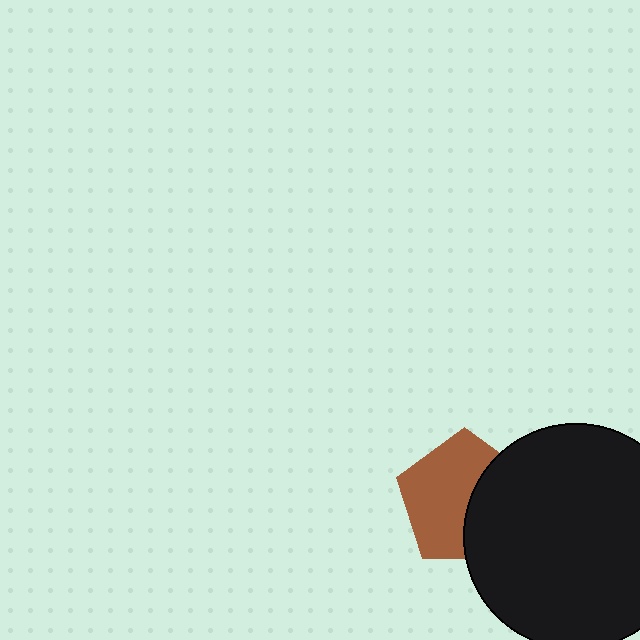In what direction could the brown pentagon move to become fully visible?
The brown pentagon could move left. That would shift it out from behind the black circle entirely.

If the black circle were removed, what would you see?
You would see the complete brown pentagon.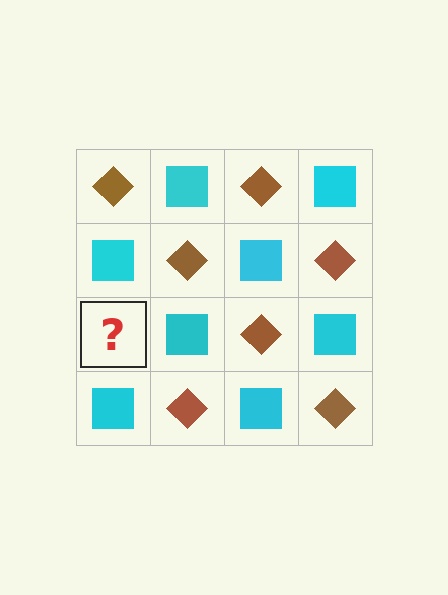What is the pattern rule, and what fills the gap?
The rule is that it alternates brown diamond and cyan square in a checkerboard pattern. The gap should be filled with a brown diamond.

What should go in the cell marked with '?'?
The missing cell should contain a brown diamond.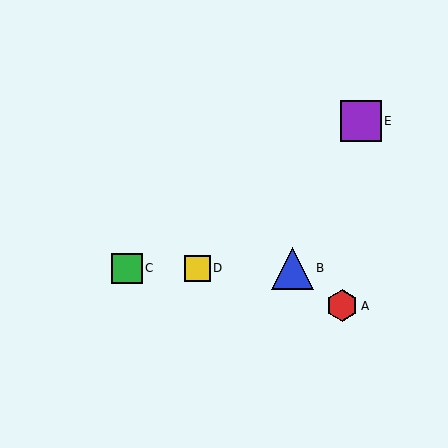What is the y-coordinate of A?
Object A is at y≈306.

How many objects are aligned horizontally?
3 objects (B, C, D) are aligned horizontally.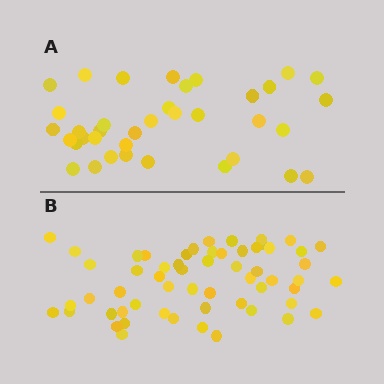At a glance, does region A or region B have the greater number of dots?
Region B (the bottom region) has more dots.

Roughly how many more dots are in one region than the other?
Region B has approximately 20 more dots than region A.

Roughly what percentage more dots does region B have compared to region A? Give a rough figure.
About 55% more.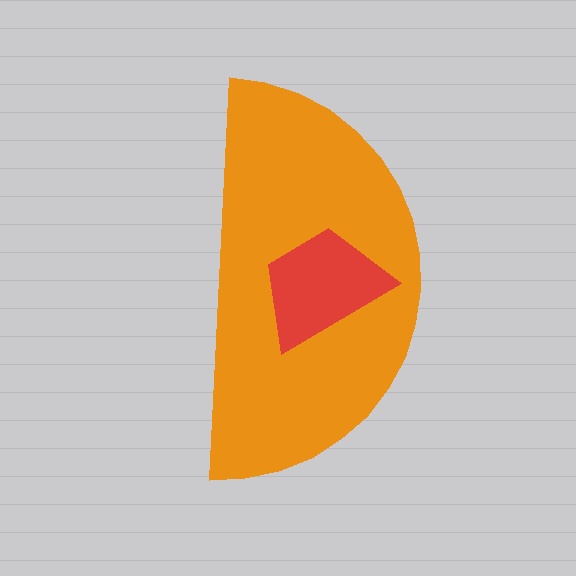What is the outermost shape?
The orange semicircle.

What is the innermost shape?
The red trapezoid.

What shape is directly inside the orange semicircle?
The red trapezoid.